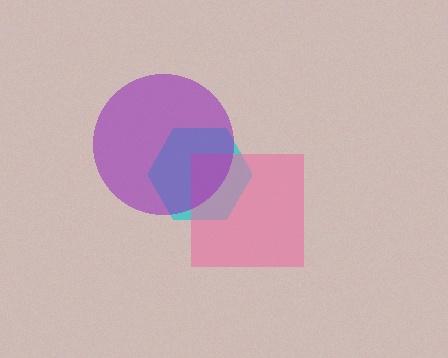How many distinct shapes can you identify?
There are 3 distinct shapes: a cyan hexagon, a pink square, a purple circle.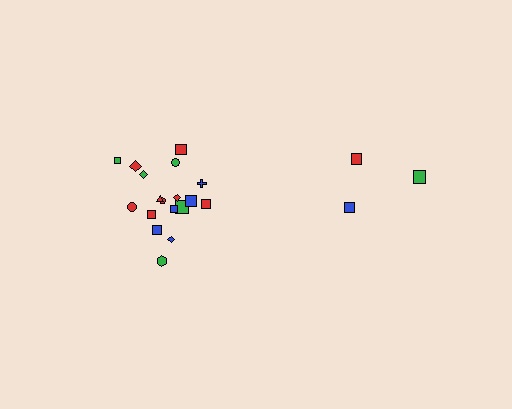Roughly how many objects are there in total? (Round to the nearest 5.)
Roughly 20 objects in total.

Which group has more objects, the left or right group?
The left group.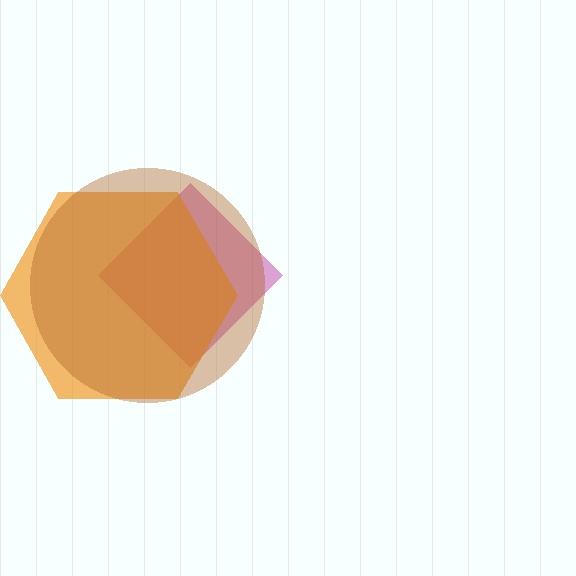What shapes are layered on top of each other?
The layered shapes are: a magenta diamond, an orange hexagon, a brown circle.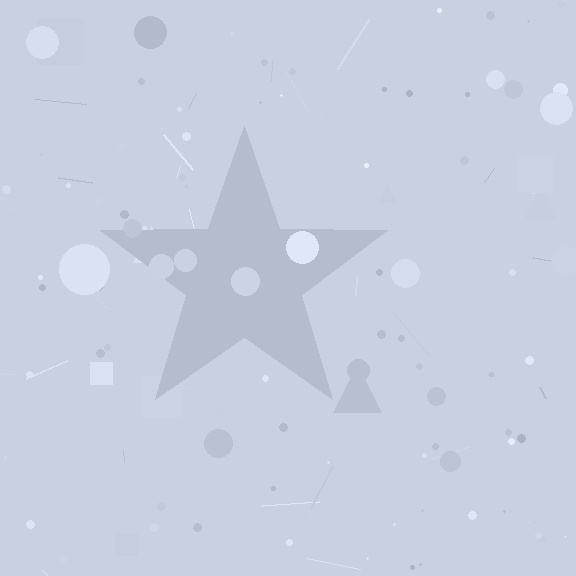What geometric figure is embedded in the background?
A star is embedded in the background.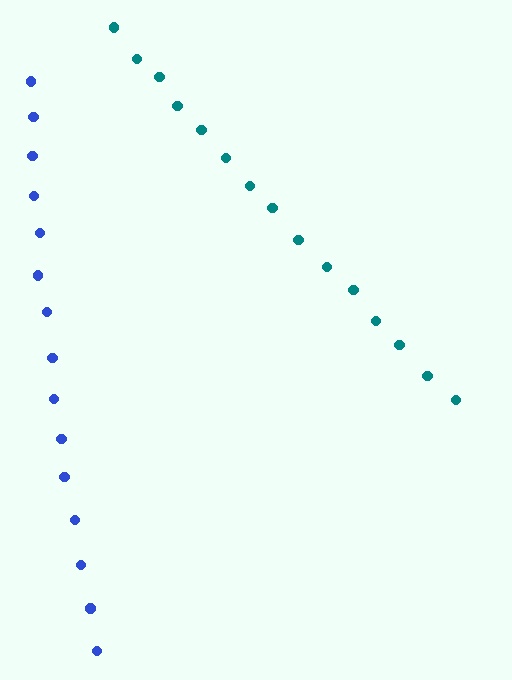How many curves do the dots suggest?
There are 2 distinct paths.